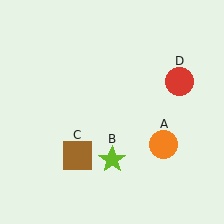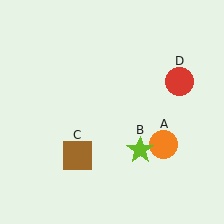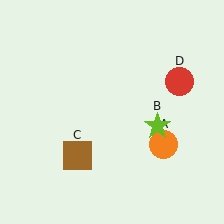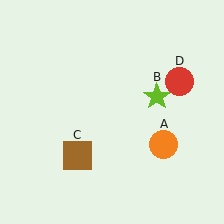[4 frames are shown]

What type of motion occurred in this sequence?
The lime star (object B) rotated counterclockwise around the center of the scene.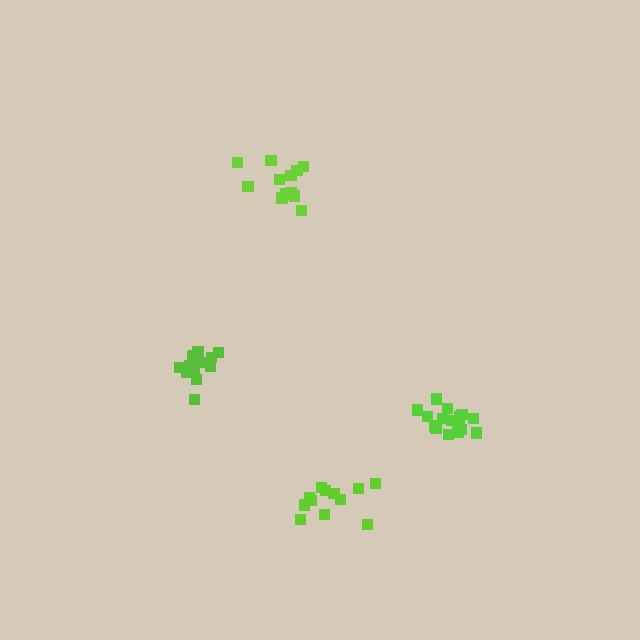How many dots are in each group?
Group 1: 13 dots, Group 2: 16 dots, Group 3: 13 dots, Group 4: 13 dots (55 total).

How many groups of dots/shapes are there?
There are 4 groups.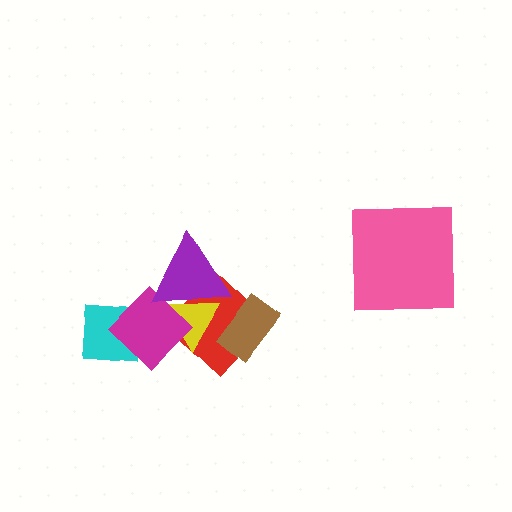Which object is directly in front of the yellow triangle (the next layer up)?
The magenta diamond is directly in front of the yellow triangle.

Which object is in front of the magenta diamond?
The purple triangle is in front of the magenta diamond.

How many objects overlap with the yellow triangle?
3 objects overlap with the yellow triangle.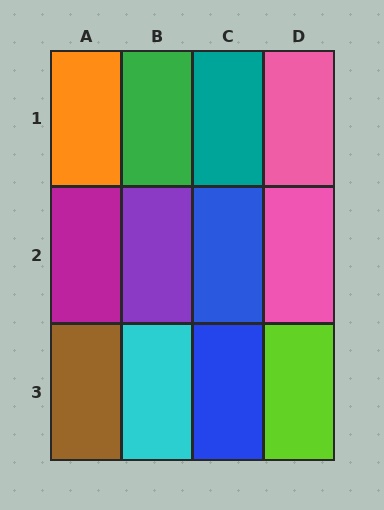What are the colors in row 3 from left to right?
Brown, cyan, blue, lime.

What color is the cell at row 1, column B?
Green.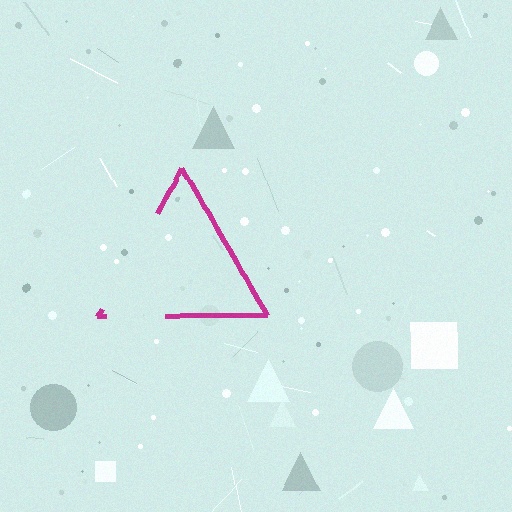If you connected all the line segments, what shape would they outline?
They would outline a triangle.